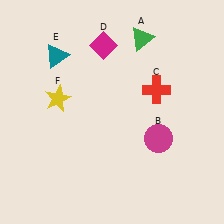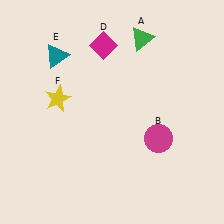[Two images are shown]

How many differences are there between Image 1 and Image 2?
There is 1 difference between the two images.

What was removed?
The red cross (C) was removed in Image 2.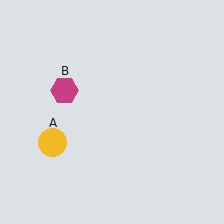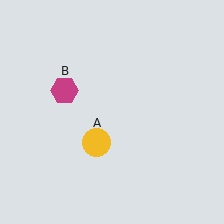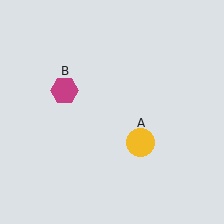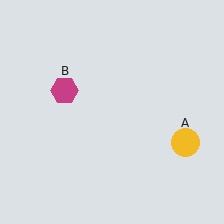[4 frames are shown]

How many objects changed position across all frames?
1 object changed position: yellow circle (object A).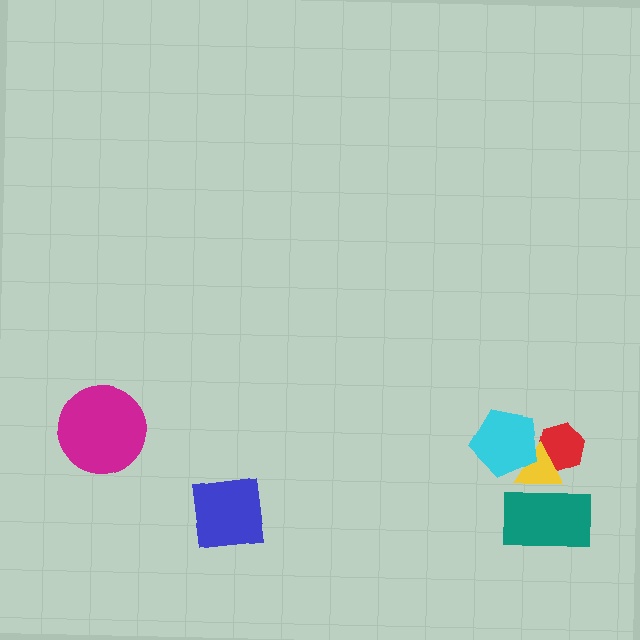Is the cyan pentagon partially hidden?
No, no other shape covers it.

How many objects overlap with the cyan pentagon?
1 object overlaps with the cyan pentagon.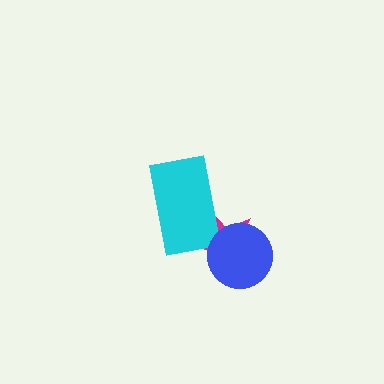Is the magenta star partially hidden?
Yes, it is partially covered by another shape.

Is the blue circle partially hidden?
No, no other shape covers it.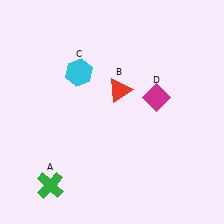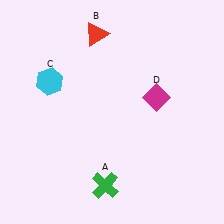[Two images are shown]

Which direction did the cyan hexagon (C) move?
The cyan hexagon (C) moved left.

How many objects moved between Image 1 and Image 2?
3 objects moved between the two images.